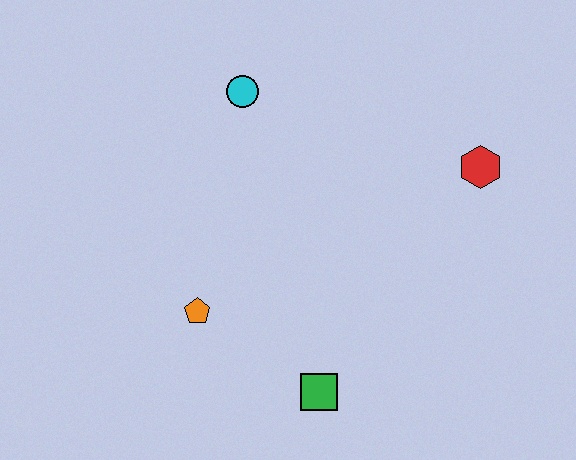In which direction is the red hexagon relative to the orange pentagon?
The red hexagon is to the right of the orange pentagon.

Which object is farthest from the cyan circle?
The green square is farthest from the cyan circle.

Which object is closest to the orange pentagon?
The green square is closest to the orange pentagon.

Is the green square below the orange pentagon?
Yes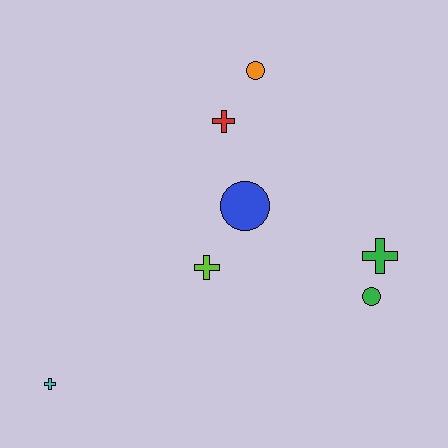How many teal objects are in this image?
There are no teal objects.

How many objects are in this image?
There are 7 objects.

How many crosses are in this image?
There are 4 crosses.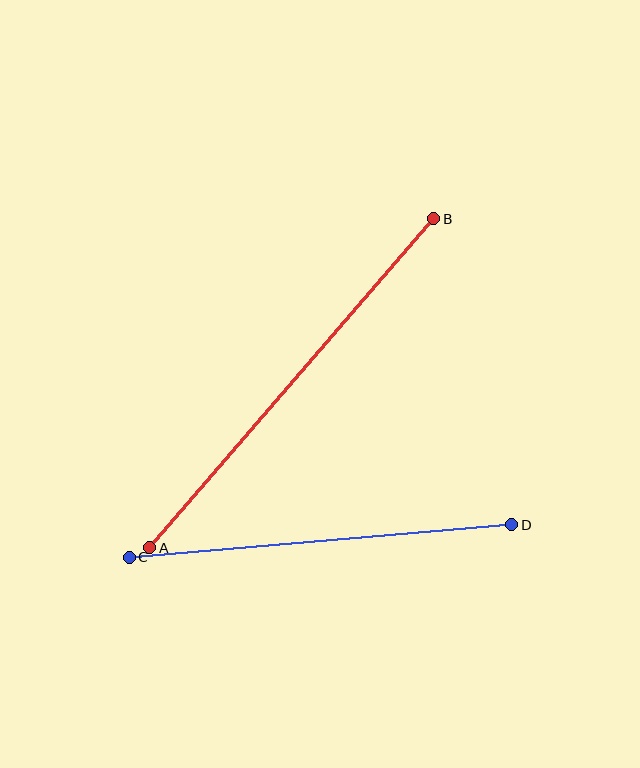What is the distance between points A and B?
The distance is approximately 435 pixels.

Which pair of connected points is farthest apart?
Points A and B are farthest apart.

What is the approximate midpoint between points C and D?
The midpoint is at approximately (320, 541) pixels.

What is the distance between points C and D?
The distance is approximately 384 pixels.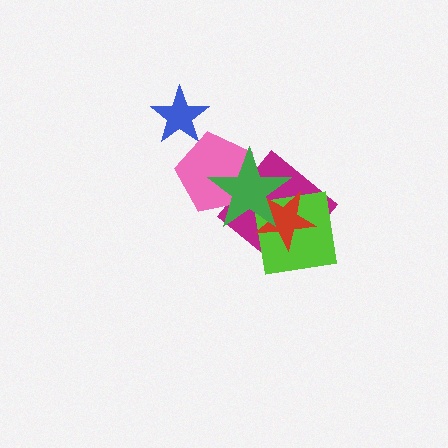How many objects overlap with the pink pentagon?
2 objects overlap with the pink pentagon.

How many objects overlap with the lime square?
3 objects overlap with the lime square.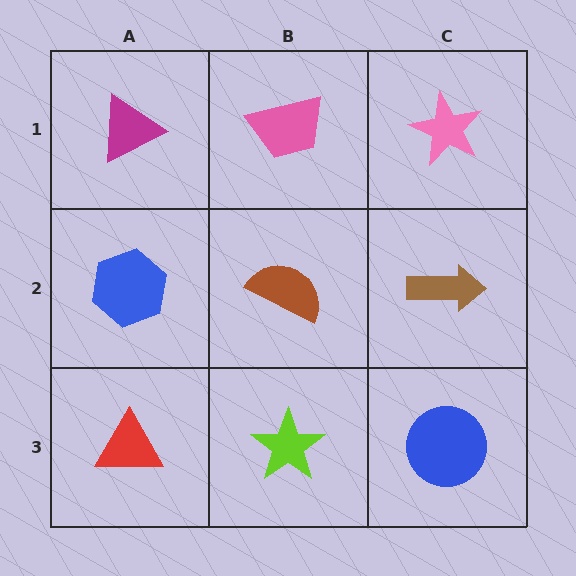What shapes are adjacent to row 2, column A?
A magenta triangle (row 1, column A), a red triangle (row 3, column A), a brown semicircle (row 2, column B).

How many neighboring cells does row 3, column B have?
3.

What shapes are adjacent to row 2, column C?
A pink star (row 1, column C), a blue circle (row 3, column C), a brown semicircle (row 2, column B).